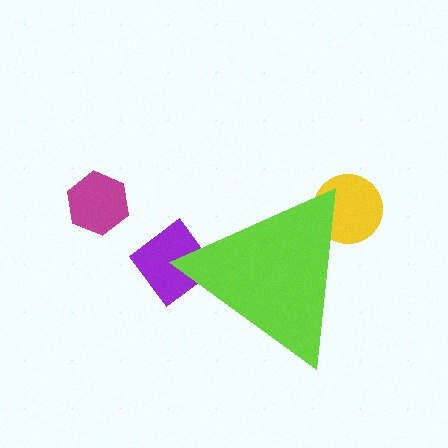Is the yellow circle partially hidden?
Yes, the yellow circle is partially hidden behind the lime triangle.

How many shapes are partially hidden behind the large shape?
2 shapes are partially hidden.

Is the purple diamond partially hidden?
Yes, the purple diamond is partially hidden behind the lime triangle.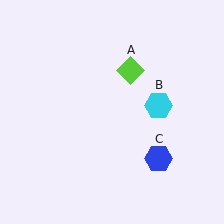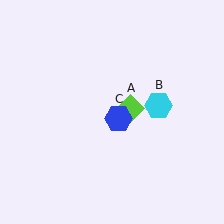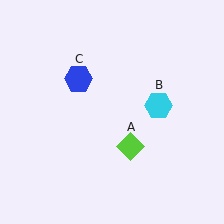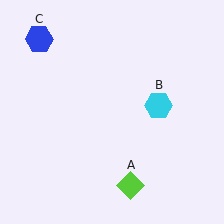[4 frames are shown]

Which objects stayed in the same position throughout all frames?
Cyan hexagon (object B) remained stationary.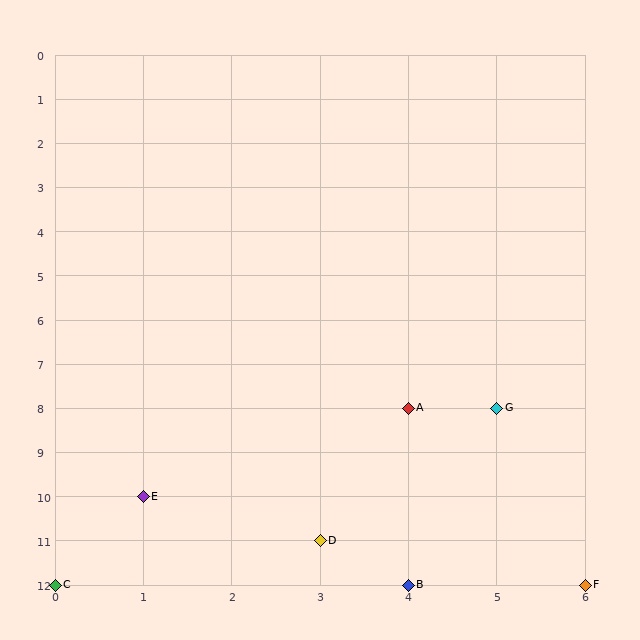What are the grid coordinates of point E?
Point E is at grid coordinates (1, 10).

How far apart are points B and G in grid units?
Points B and G are 1 column and 4 rows apart (about 4.1 grid units diagonally).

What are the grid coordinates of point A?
Point A is at grid coordinates (4, 8).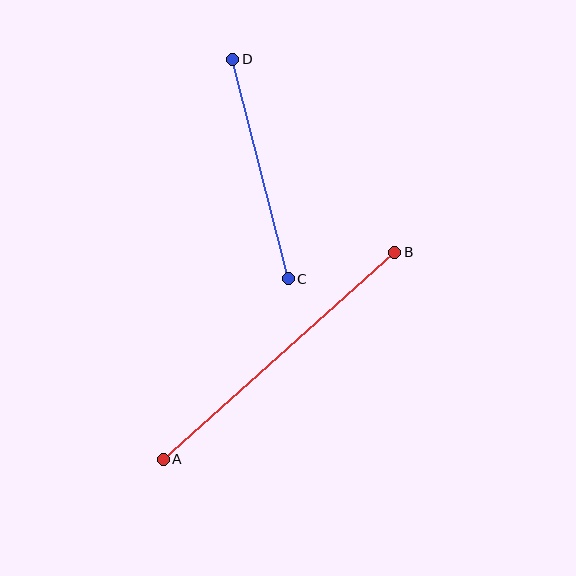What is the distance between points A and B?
The distance is approximately 310 pixels.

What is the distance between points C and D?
The distance is approximately 226 pixels.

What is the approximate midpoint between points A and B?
The midpoint is at approximately (279, 356) pixels.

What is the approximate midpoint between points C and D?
The midpoint is at approximately (260, 169) pixels.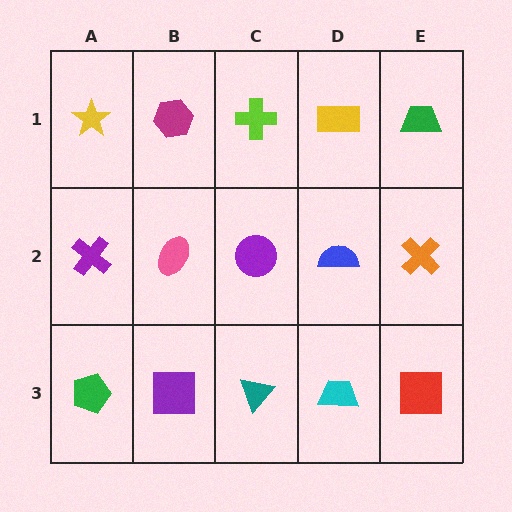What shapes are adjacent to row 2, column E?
A green trapezoid (row 1, column E), a red square (row 3, column E), a blue semicircle (row 2, column D).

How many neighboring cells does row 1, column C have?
3.